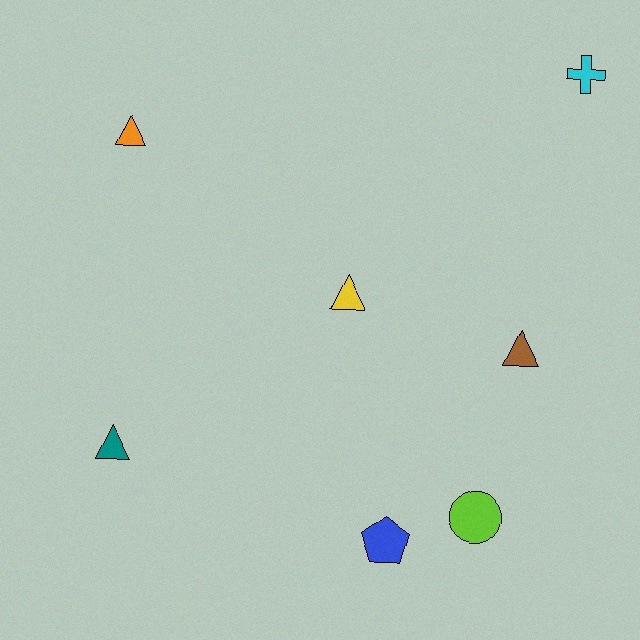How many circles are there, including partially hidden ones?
There is 1 circle.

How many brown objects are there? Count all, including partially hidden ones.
There is 1 brown object.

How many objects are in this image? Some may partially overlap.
There are 7 objects.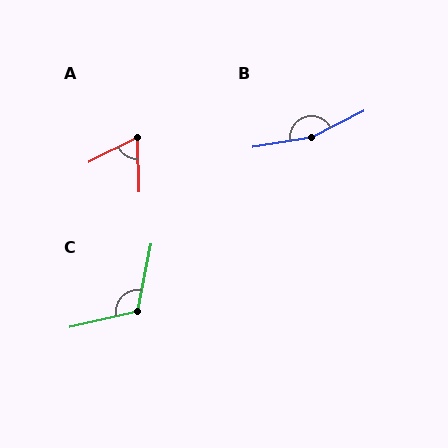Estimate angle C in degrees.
Approximately 114 degrees.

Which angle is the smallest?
A, at approximately 64 degrees.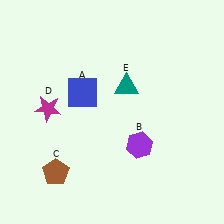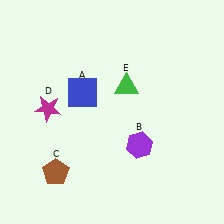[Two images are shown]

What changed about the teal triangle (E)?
In Image 1, E is teal. In Image 2, it changed to green.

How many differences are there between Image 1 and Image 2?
There is 1 difference between the two images.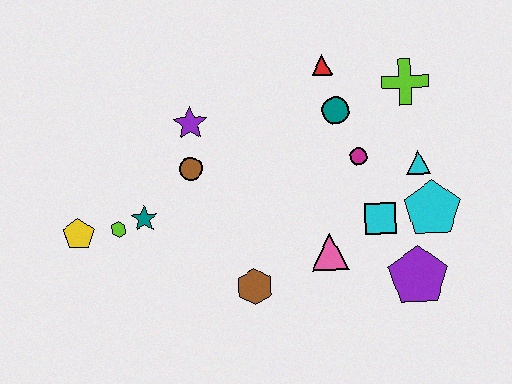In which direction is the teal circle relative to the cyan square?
The teal circle is above the cyan square.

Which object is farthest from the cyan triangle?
The yellow pentagon is farthest from the cyan triangle.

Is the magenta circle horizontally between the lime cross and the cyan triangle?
No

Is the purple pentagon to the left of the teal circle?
No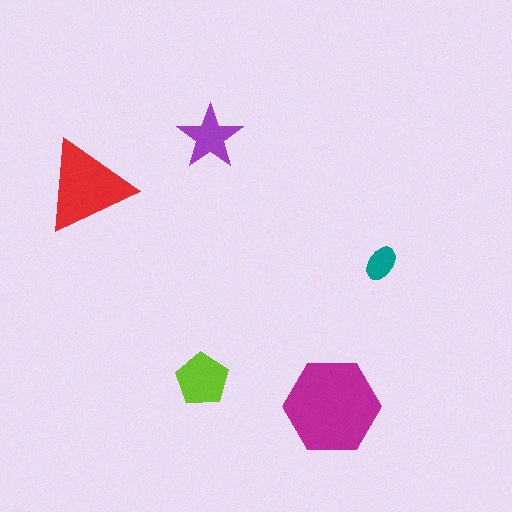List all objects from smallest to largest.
The teal ellipse, the purple star, the lime pentagon, the red triangle, the magenta hexagon.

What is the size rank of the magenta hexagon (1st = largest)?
1st.